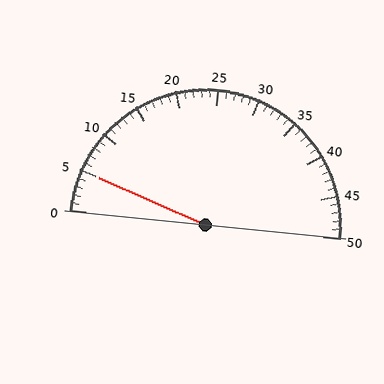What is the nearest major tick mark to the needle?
The nearest major tick mark is 5.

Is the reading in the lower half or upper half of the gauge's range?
The reading is in the lower half of the range (0 to 50).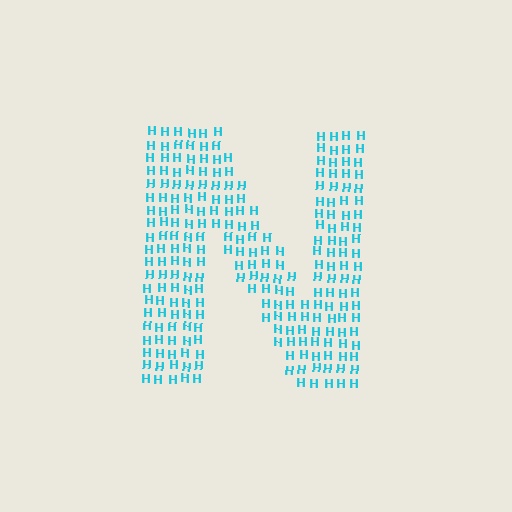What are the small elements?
The small elements are letter H's.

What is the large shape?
The large shape is the letter N.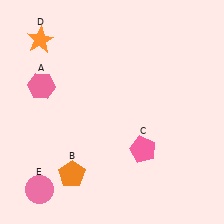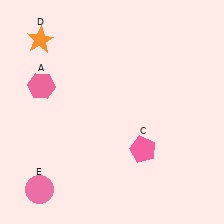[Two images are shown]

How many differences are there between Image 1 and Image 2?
There is 1 difference between the two images.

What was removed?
The orange pentagon (B) was removed in Image 2.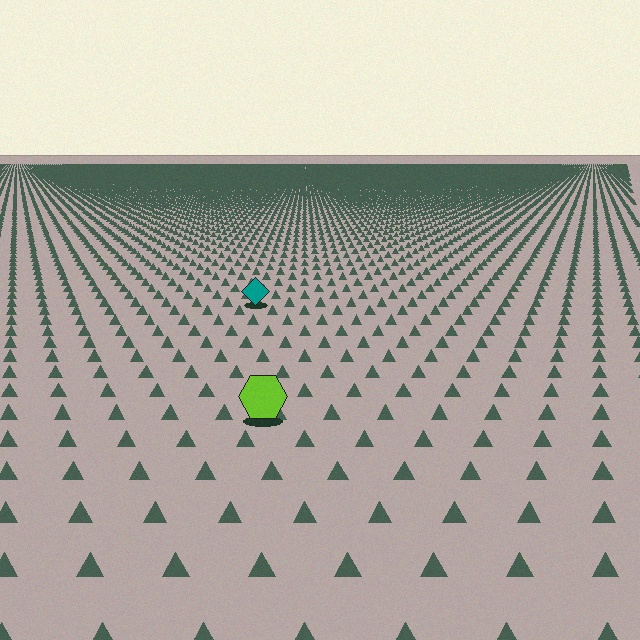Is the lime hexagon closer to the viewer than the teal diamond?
Yes. The lime hexagon is closer — you can tell from the texture gradient: the ground texture is coarser near it.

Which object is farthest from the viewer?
The teal diamond is farthest from the viewer. It appears smaller and the ground texture around it is denser.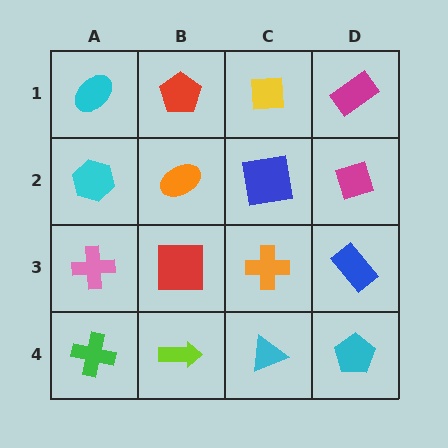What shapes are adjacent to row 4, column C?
An orange cross (row 3, column C), a lime arrow (row 4, column B), a cyan pentagon (row 4, column D).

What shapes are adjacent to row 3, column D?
A magenta diamond (row 2, column D), a cyan pentagon (row 4, column D), an orange cross (row 3, column C).